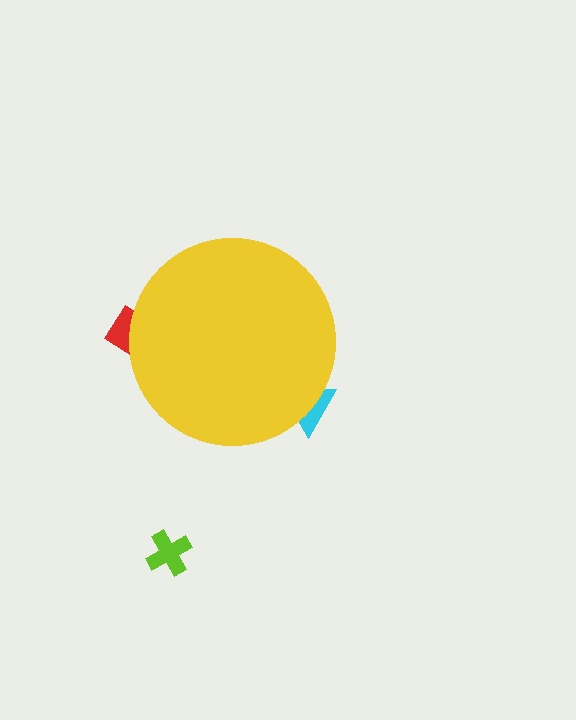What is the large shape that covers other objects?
A yellow circle.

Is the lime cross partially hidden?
No, the lime cross is fully visible.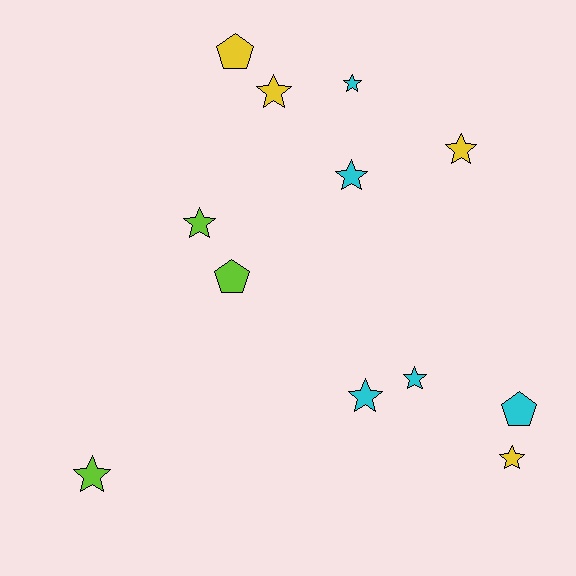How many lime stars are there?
There are 2 lime stars.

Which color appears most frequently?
Cyan, with 5 objects.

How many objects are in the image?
There are 12 objects.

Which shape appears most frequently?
Star, with 9 objects.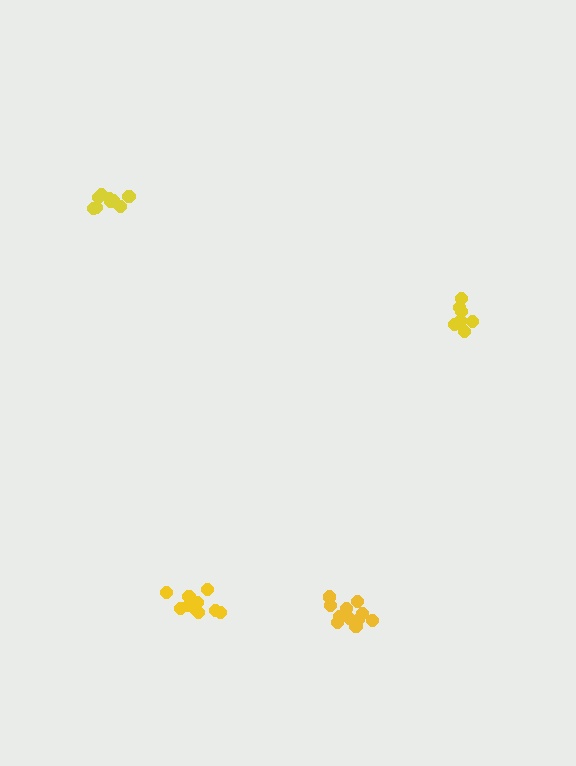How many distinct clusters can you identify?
There are 4 distinct clusters.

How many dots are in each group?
Group 1: 11 dots, Group 2: 7 dots, Group 3: 9 dots, Group 4: 10 dots (37 total).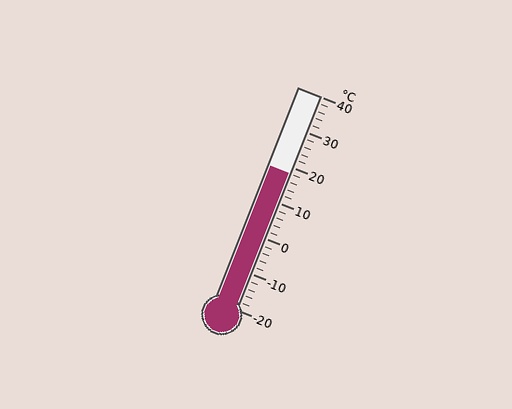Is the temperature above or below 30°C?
The temperature is below 30°C.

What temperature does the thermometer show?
The thermometer shows approximately 18°C.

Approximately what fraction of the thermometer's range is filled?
The thermometer is filled to approximately 65% of its range.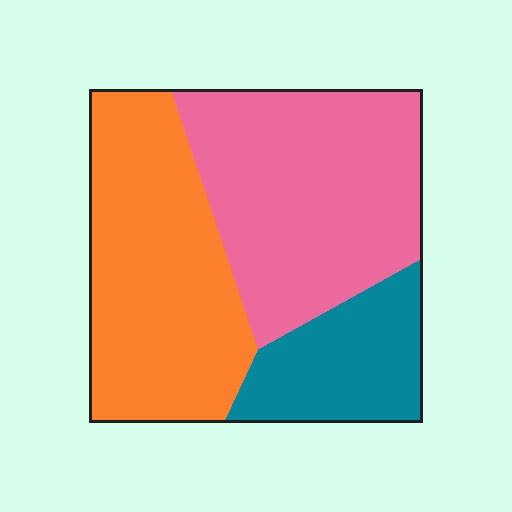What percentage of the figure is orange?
Orange takes up between a third and a half of the figure.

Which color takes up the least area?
Teal, at roughly 20%.